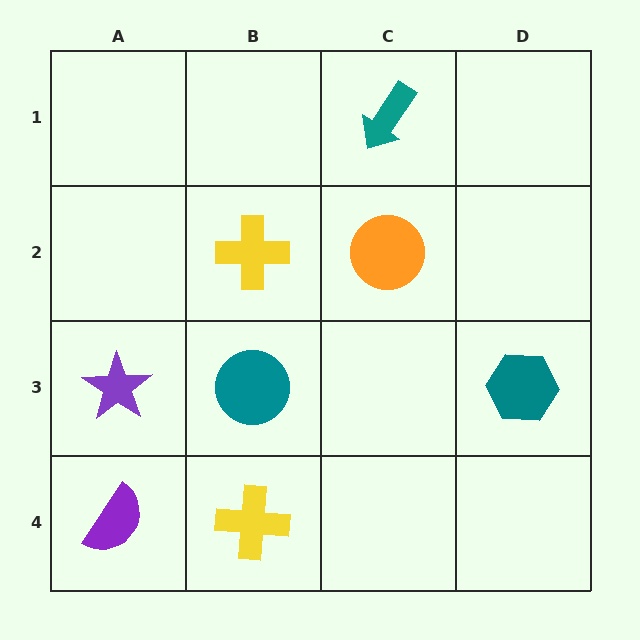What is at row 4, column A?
A purple semicircle.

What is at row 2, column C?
An orange circle.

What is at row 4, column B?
A yellow cross.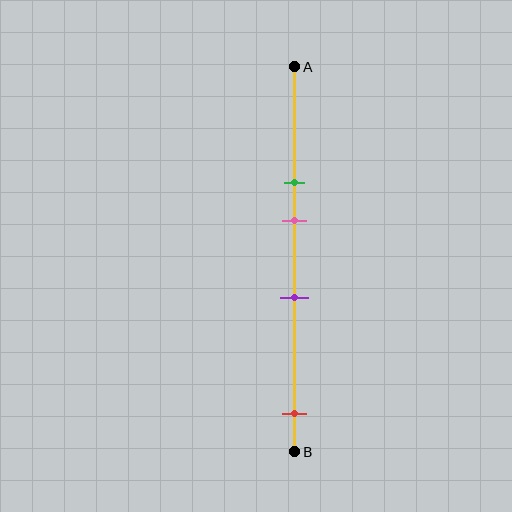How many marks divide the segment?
There are 4 marks dividing the segment.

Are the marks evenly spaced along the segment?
No, the marks are not evenly spaced.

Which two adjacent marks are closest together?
The green and pink marks are the closest adjacent pair.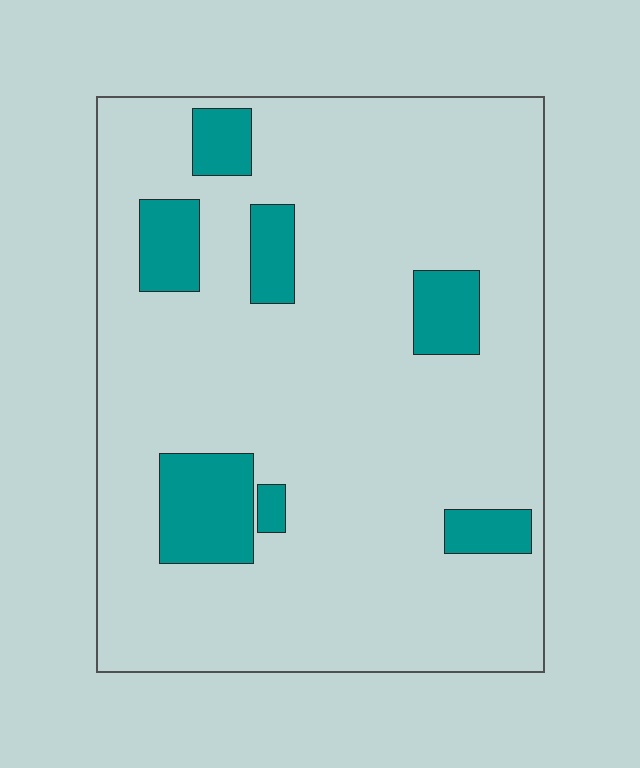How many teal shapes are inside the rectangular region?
7.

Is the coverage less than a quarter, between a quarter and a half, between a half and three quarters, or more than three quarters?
Less than a quarter.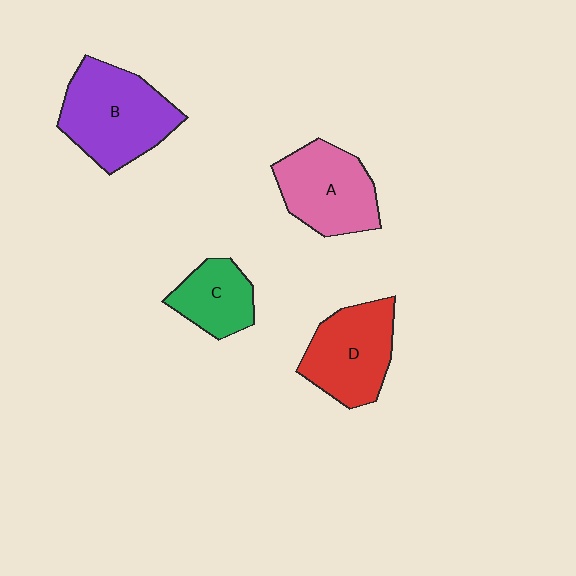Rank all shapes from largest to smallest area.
From largest to smallest: B (purple), A (pink), D (red), C (green).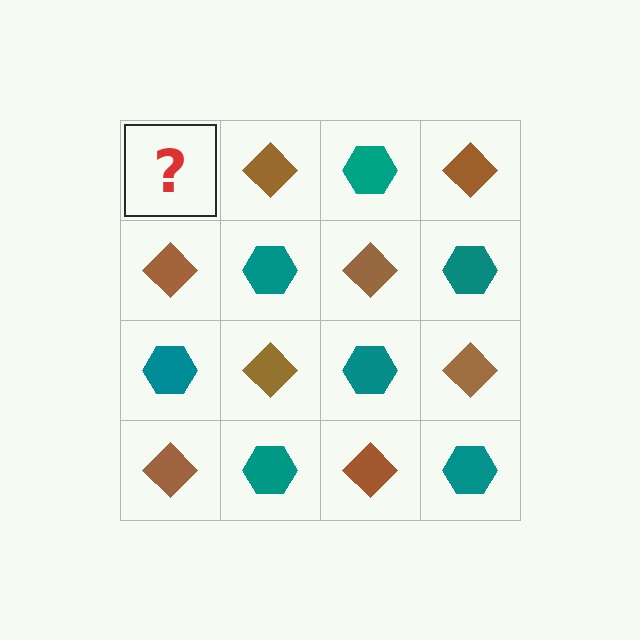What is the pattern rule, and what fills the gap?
The rule is that it alternates teal hexagon and brown diamond in a checkerboard pattern. The gap should be filled with a teal hexagon.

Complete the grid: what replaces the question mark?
The question mark should be replaced with a teal hexagon.